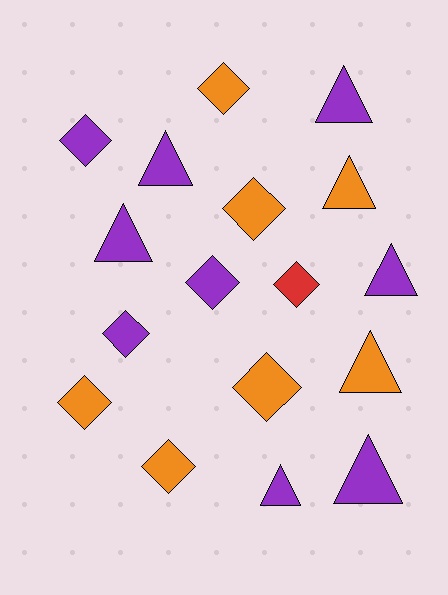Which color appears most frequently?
Purple, with 9 objects.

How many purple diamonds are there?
There are 3 purple diamonds.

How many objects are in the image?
There are 17 objects.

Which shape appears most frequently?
Diamond, with 9 objects.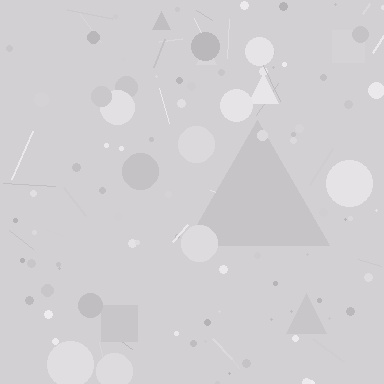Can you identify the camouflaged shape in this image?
The camouflaged shape is a triangle.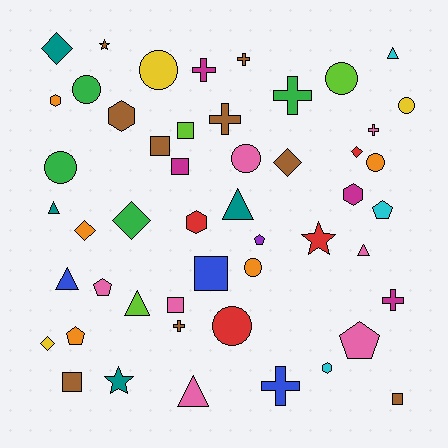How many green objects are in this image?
There are 4 green objects.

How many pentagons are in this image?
There are 5 pentagons.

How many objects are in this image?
There are 50 objects.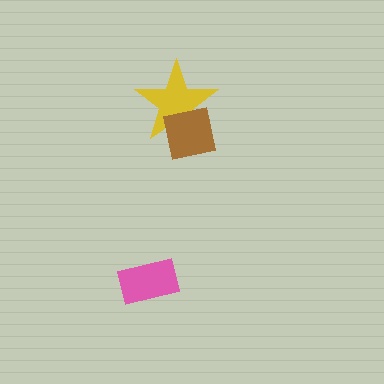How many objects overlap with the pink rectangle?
0 objects overlap with the pink rectangle.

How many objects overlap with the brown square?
1 object overlaps with the brown square.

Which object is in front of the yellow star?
The brown square is in front of the yellow star.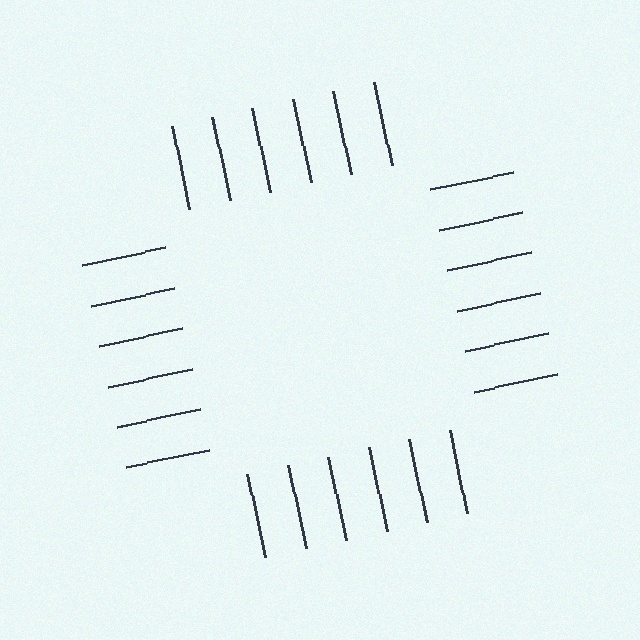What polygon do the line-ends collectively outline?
An illusory square — the line segments terminate on its edges but no continuous stroke is drawn.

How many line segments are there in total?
24 — 6 along each of the 4 edges.